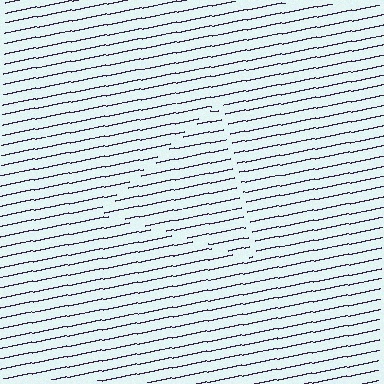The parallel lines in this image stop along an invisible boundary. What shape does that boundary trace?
An illusory triangle. The interior of the shape contains the same grating, shifted by half a period — the contour is defined by the phase discontinuity where line-ends from the inner and outer gratings abut.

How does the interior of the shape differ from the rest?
The interior of the shape contains the same grating, shifted by half a period — the contour is defined by the phase discontinuity where line-ends from the inner and outer gratings abut.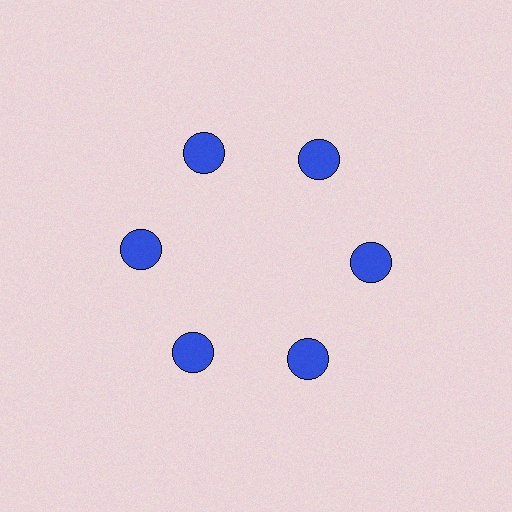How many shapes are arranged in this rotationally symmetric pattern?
There are 6 shapes, arranged in 6 groups of 1.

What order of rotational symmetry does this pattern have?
This pattern has 6-fold rotational symmetry.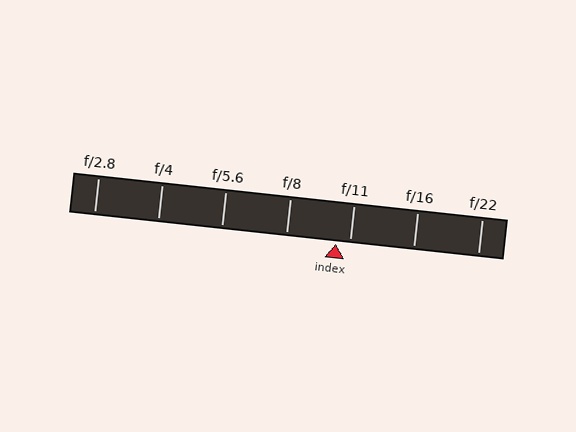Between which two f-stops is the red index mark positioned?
The index mark is between f/8 and f/11.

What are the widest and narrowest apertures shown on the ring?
The widest aperture shown is f/2.8 and the narrowest is f/22.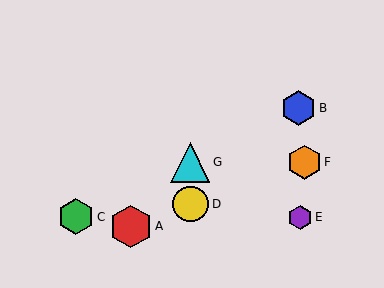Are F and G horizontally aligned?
Yes, both are at y≈162.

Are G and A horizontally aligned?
No, G is at y≈162 and A is at y≈226.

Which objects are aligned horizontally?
Objects F, G are aligned horizontally.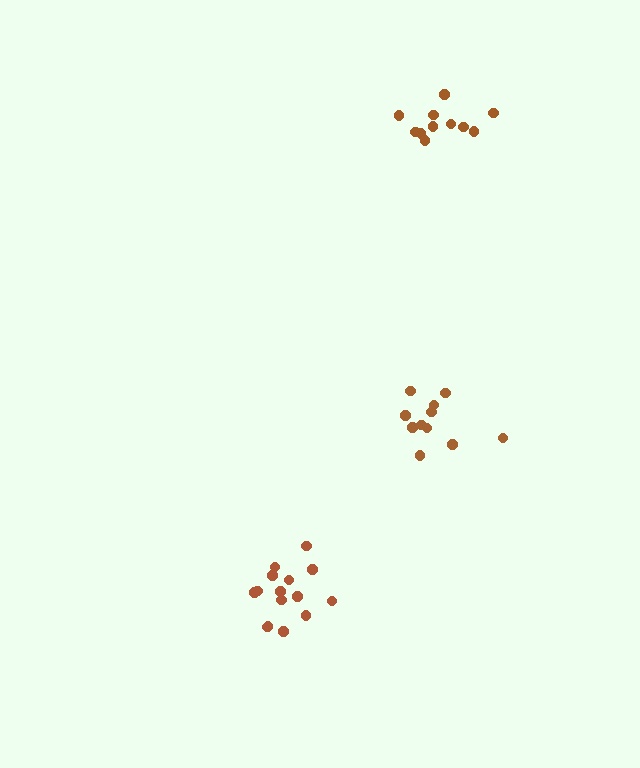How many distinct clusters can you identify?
There are 3 distinct clusters.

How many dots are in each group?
Group 1: 15 dots, Group 2: 11 dots, Group 3: 11 dots (37 total).